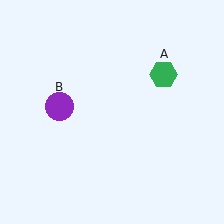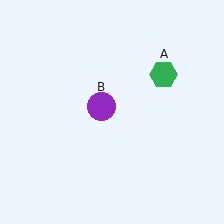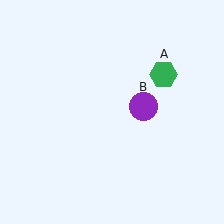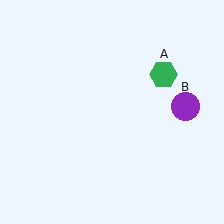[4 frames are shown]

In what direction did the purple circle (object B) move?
The purple circle (object B) moved right.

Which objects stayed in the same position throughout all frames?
Green hexagon (object A) remained stationary.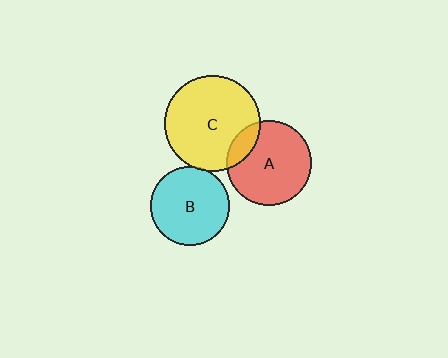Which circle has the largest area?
Circle C (yellow).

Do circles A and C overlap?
Yes.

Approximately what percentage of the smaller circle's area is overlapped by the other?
Approximately 15%.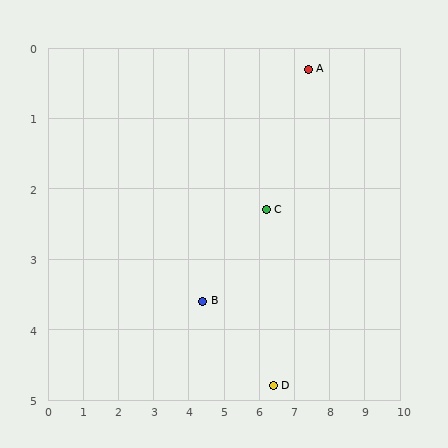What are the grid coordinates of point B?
Point B is at approximately (4.4, 3.6).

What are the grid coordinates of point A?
Point A is at approximately (7.4, 0.3).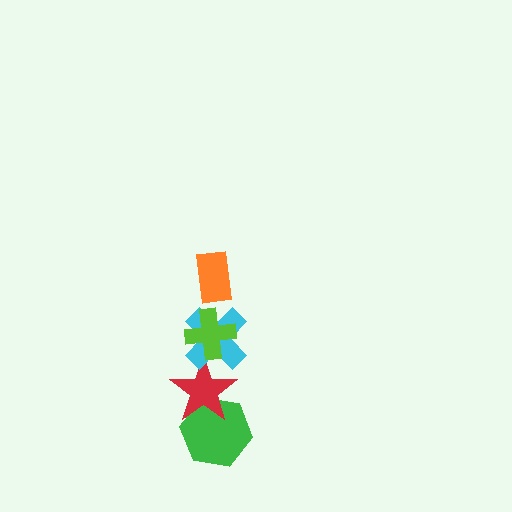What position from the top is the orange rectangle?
The orange rectangle is 1st from the top.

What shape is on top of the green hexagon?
The red star is on top of the green hexagon.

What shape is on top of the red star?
The cyan cross is on top of the red star.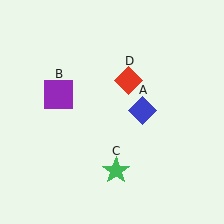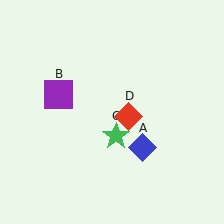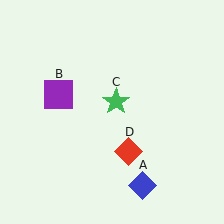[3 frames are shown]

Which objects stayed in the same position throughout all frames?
Purple square (object B) remained stationary.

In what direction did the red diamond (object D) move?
The red diamond (object D) moved down.